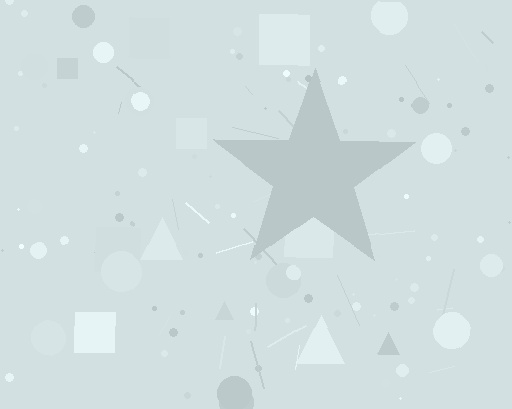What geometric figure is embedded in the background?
A star is embedded in the background.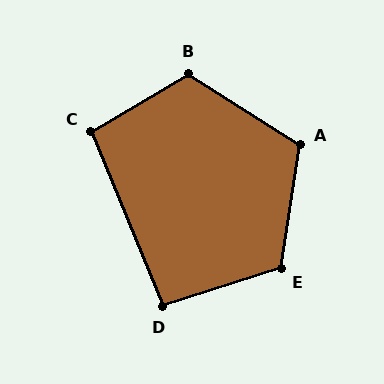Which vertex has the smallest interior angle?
D, at approximately 95 degrees.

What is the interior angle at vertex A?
Approximately 114 degrees (obtuse).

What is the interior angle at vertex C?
Approximately 98 degrees (obtuse).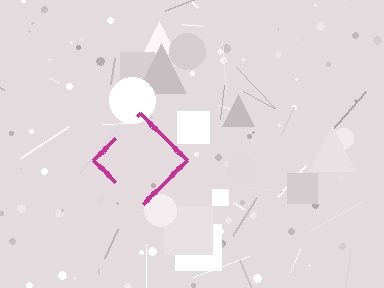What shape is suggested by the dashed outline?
The dashed outline suggests a diamond.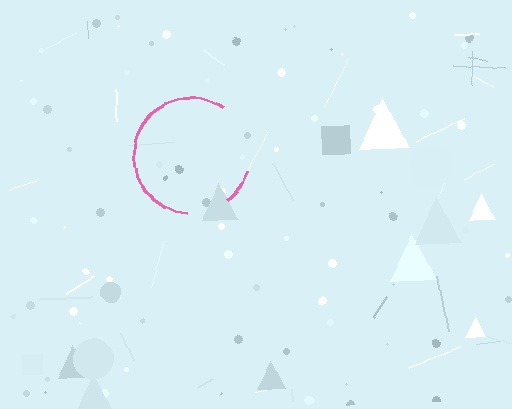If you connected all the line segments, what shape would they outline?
They would outline a circle.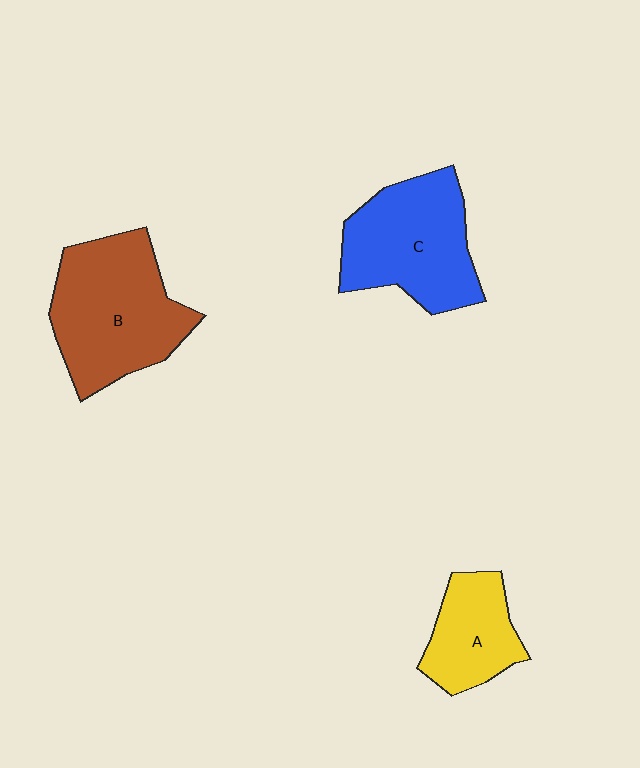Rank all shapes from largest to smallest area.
From largest to smallest: B (brown), C (blue), A (yellow).